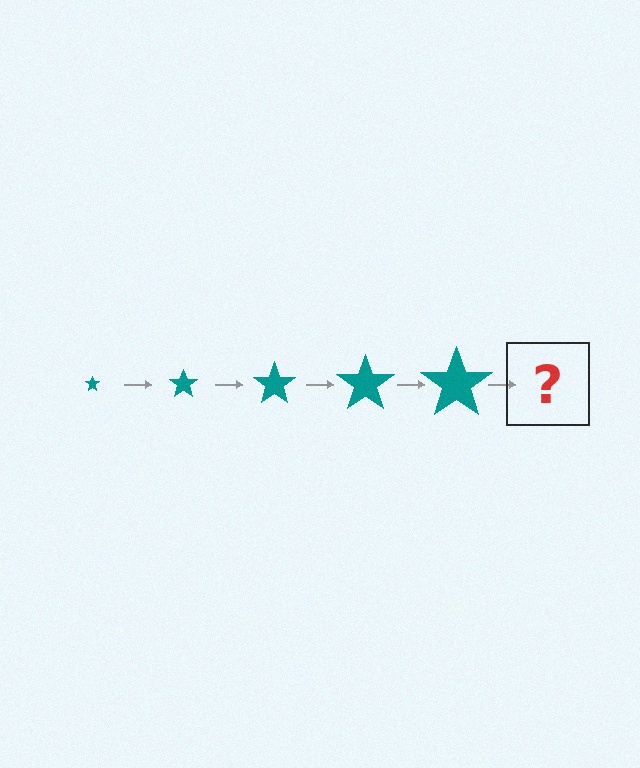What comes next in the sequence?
The next element should be a teal star, larger than the previous one.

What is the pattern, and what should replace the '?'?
The pattern is that the star gets progressively larger each step. The '?' should be a teal star, larger than the previous one.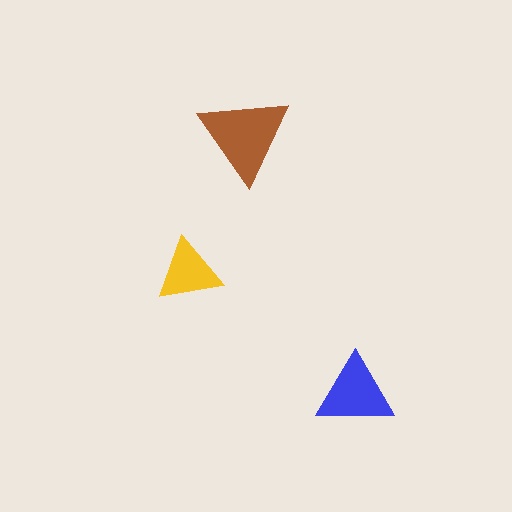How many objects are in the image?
There are 3 objects in the image.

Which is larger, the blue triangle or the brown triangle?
The brown one.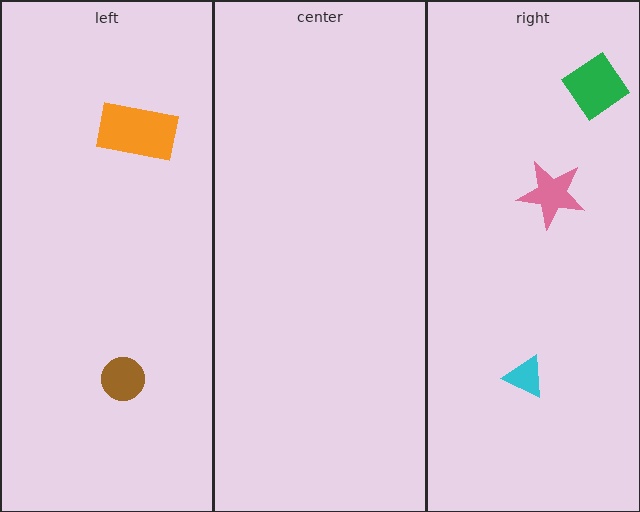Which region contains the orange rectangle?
The left region.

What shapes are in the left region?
The orange rectangle, the brown circle.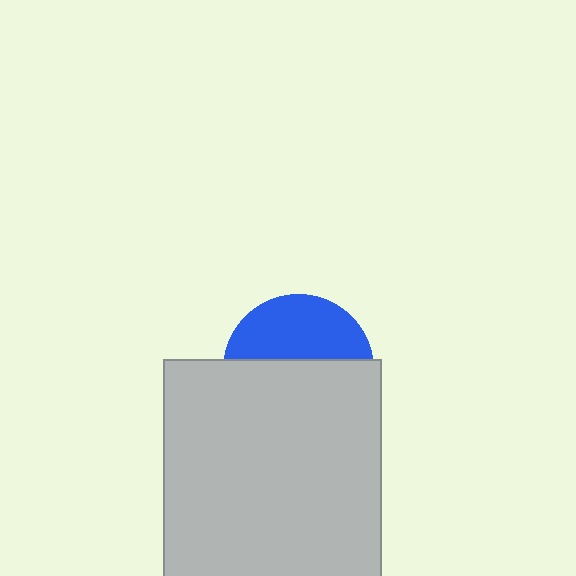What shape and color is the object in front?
The object in front is a light gray rectangle.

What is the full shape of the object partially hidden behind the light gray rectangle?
The partially hidden object is a blue circle.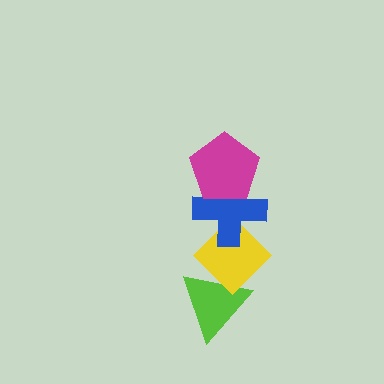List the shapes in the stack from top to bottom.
From top to bottom: the magenta pentagon, the blue cross, the yellow diamond, the lime triangle.